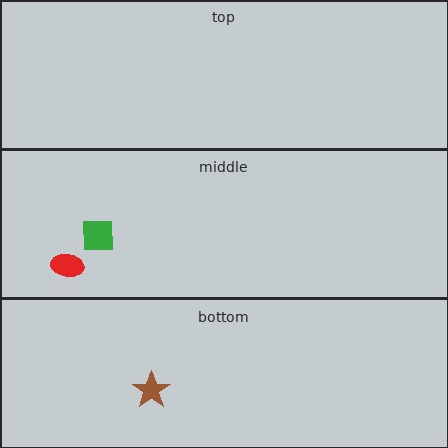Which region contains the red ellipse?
The middle region.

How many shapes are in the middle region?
2.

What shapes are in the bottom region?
The brown star.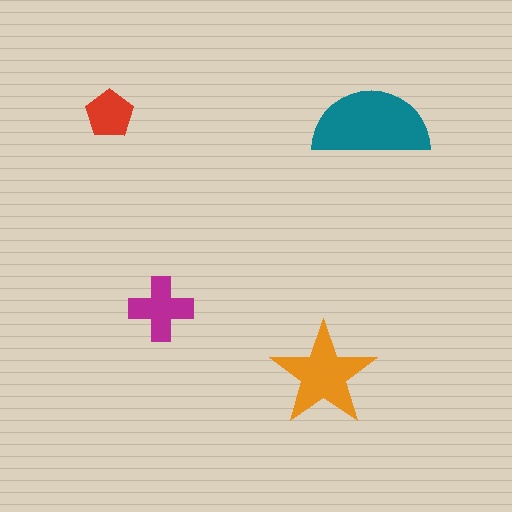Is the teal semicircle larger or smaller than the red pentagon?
Larger.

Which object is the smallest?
The red pentagon.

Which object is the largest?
The teal semicircle.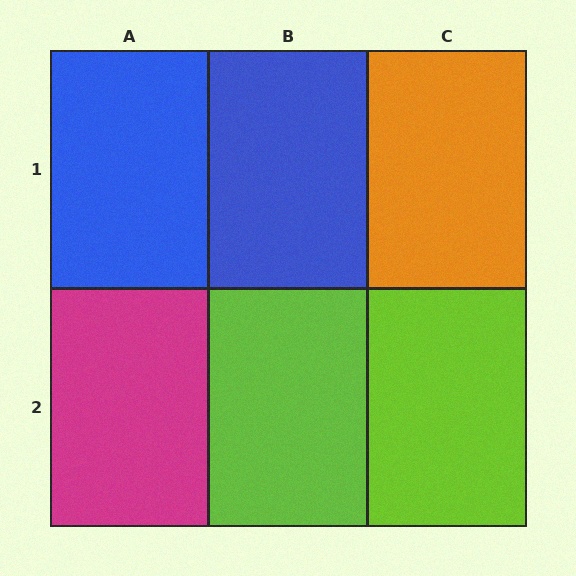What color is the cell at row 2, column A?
Magenta.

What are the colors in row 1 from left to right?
Blue, blue, orange.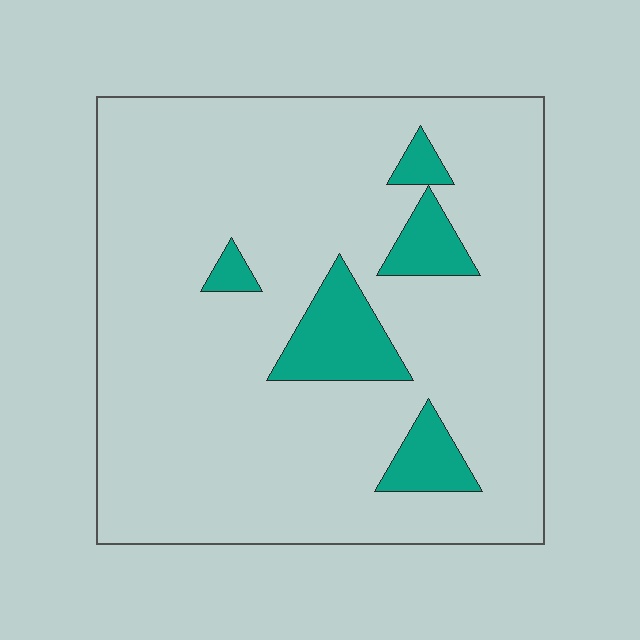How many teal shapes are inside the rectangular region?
5.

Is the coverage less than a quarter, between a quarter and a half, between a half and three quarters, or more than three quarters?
Less than a quarter.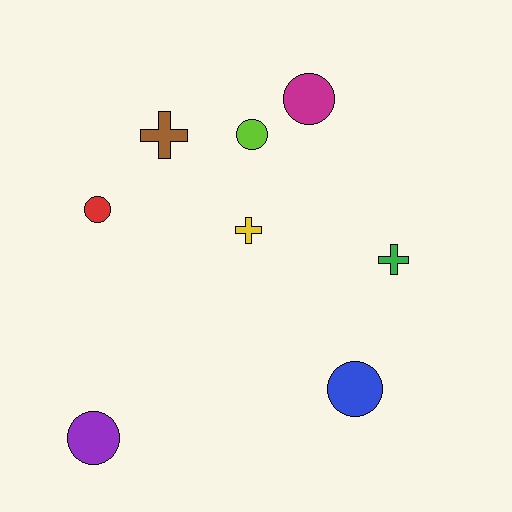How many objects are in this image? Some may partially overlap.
There are 8 objects.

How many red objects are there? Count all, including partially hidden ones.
There is 1 red object.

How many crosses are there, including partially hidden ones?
There are 3 crosses.